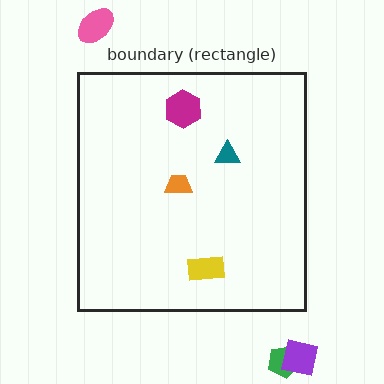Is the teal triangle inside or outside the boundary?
Inside.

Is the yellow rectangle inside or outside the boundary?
Inside.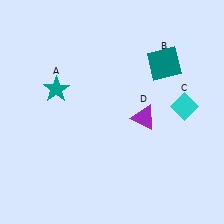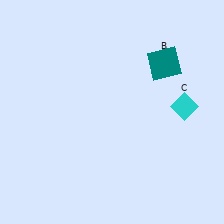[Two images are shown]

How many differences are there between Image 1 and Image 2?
There are 2 differences between the two images.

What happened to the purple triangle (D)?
The purple triangle (D) was removed in Image 2. It was in the bottom-right area of Image 1.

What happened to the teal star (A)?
The teal star (A) was removed in Image 2. It was in the top-left area of Image 1.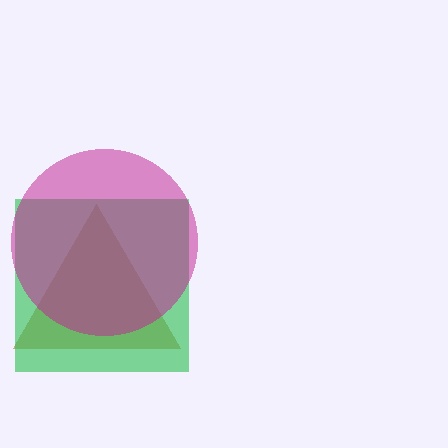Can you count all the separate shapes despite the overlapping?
Yes, there are 3 separate shapes.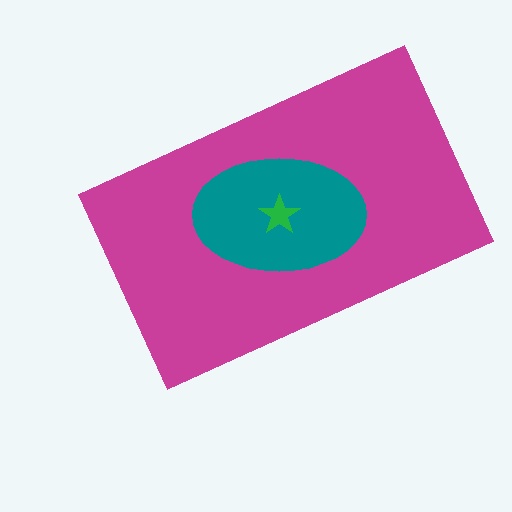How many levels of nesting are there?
3.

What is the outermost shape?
The magenta rectangle.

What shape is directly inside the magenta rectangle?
The teal ellipse.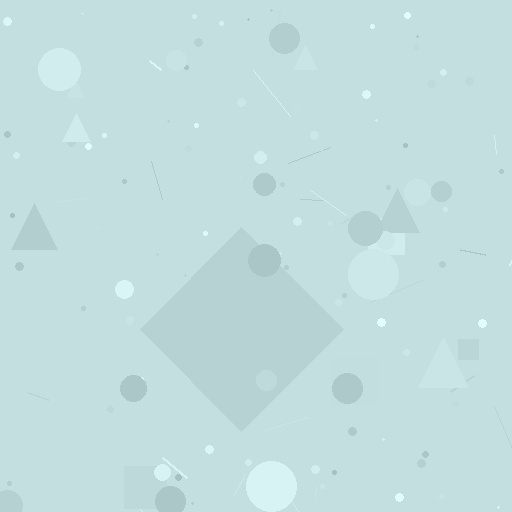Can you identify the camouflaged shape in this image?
The camouflaged shape is a diamond.